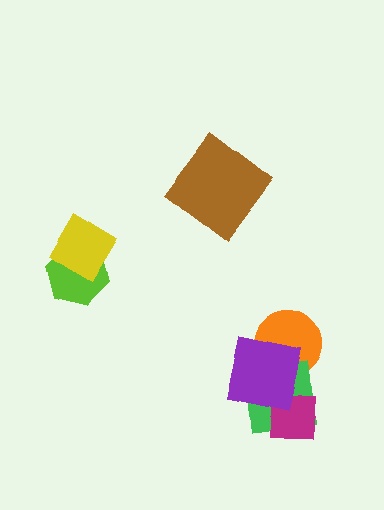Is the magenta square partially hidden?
Yes, it is partially covered by another shape.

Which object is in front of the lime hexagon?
The yellow diamond is in front of the lime hexagon.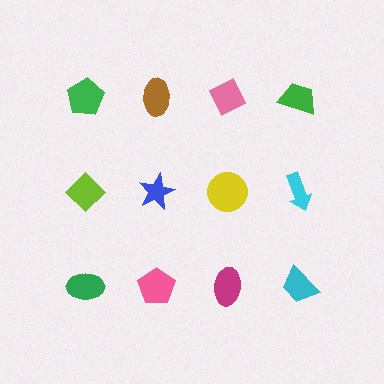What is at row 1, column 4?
A green trapezoid.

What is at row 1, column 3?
A pink diamond.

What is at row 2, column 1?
A lime diamond.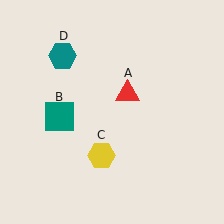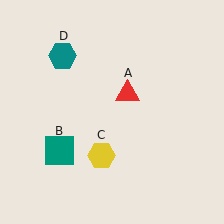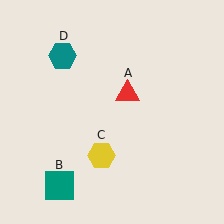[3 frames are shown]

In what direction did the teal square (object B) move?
The teal square (object B) moved down.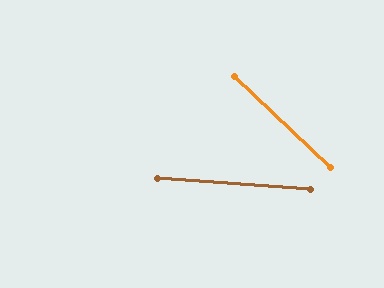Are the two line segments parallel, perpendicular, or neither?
Neither parallel nor perpendicular — they differ by about 39°.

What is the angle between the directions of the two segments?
Approximately 39 degrees.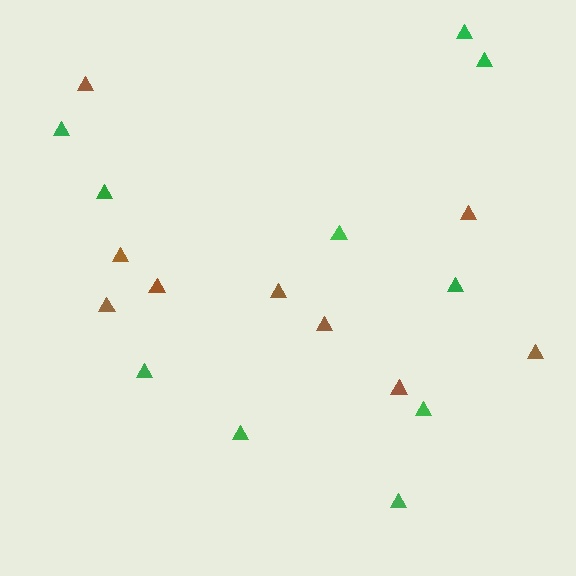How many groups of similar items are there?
There are 2 groups: one group of brown triangles (9) and one group of green triangles (10).